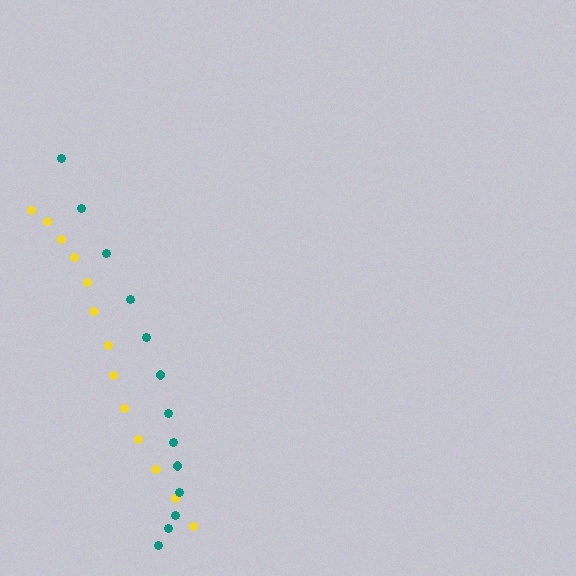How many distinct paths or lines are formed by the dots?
There are 2 distinct paths.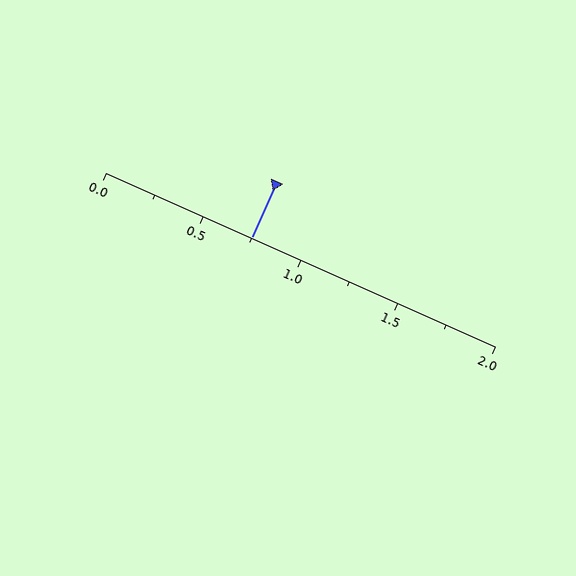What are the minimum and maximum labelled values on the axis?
The axis runs from 0.0 to 2.0.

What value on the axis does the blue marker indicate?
The marker indicates approximately 0.75.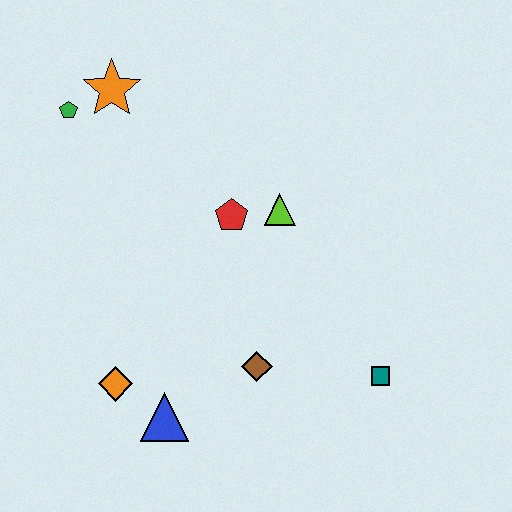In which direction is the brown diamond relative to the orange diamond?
The brown diamond is to the right of the orange diamond.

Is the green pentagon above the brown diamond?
Yes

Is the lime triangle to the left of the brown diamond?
No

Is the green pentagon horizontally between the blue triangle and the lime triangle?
No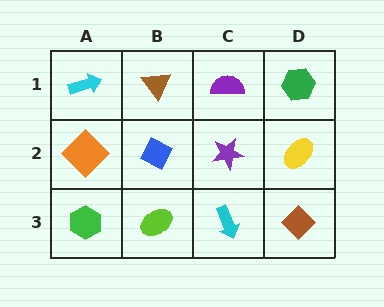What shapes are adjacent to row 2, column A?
A cyan arrow (row 1, column A), a green hexagon (row 3, column A), a blue diamond (row 2, column B).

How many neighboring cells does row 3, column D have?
2.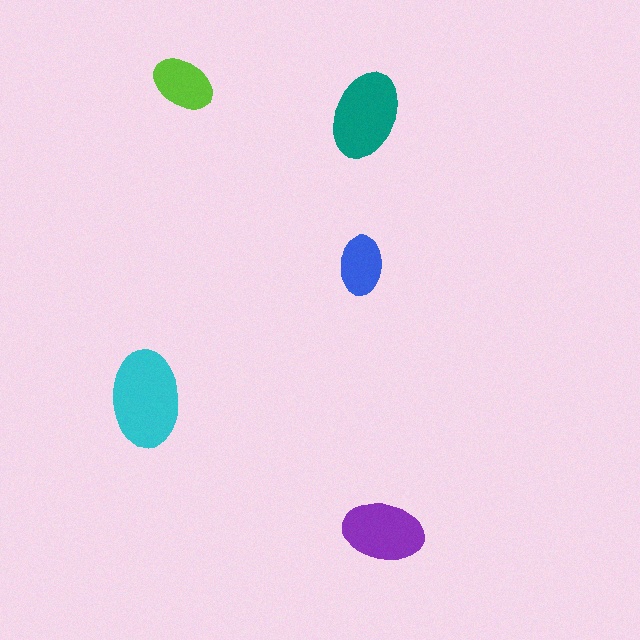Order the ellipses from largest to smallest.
the cyan one, the teal one, the purple one, the lime one, the blue one.